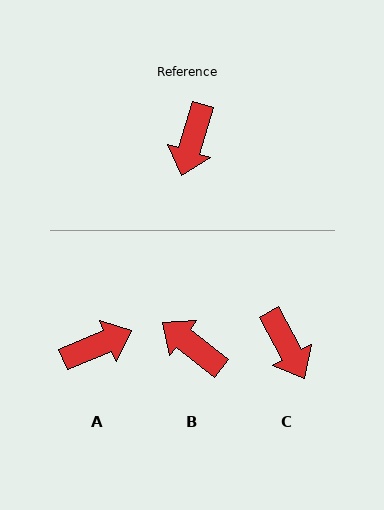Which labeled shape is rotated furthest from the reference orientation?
A, about 129 degrees away.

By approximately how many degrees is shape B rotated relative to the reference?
Approximately 111 degrees clockwise.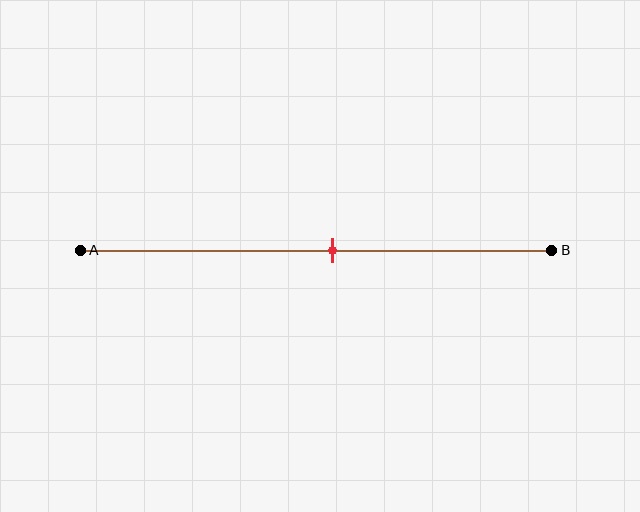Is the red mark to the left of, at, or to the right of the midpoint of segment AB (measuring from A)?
The red mark is to the right of the midpoint of segment AB.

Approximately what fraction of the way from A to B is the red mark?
The red mark is approximately 55% of the way from A to B.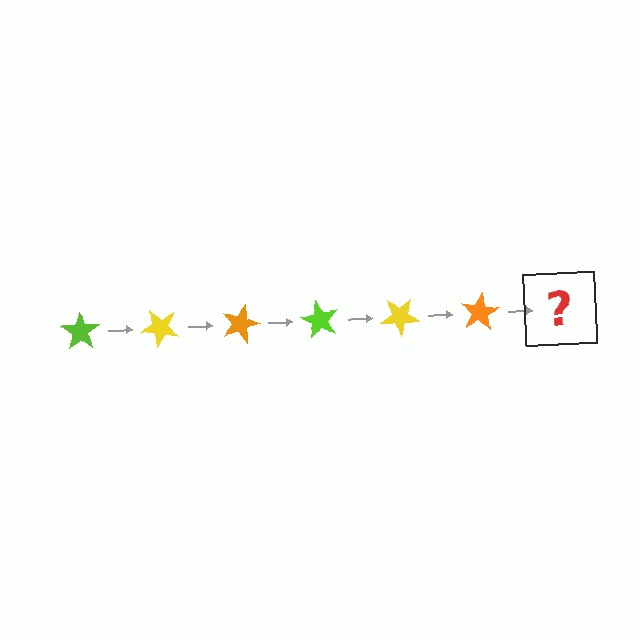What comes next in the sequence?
The next element should be a lime star, rotated 270 degrees from the start.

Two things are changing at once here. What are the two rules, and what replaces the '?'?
The two rules are that it rotates 45 degrees each step and the color cycles through lime, yellow, and orange. The '?' should be a lime star, rotated 270 degrees from the start.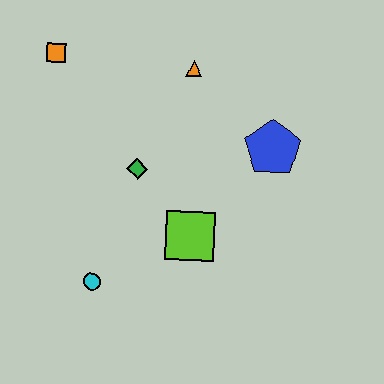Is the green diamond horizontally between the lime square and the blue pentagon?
No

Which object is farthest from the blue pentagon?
The orange square is farthest from the blue pentagon.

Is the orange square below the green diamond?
No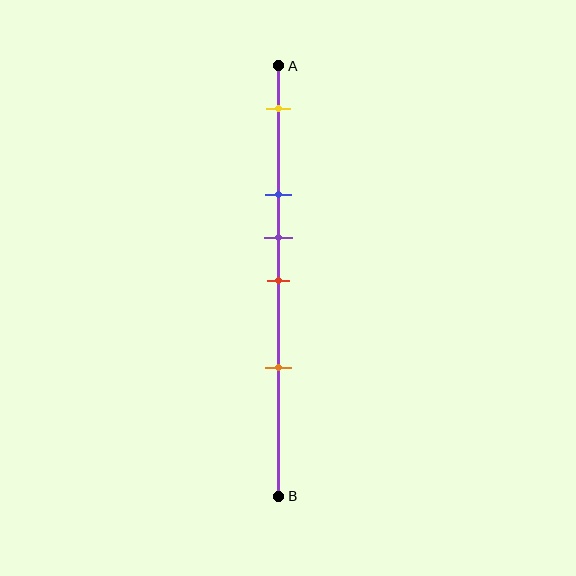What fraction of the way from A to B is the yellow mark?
The yellow mark is approximately 10% (0.1) of the way from A to B.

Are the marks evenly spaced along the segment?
No, the marks are not evenly spaced.